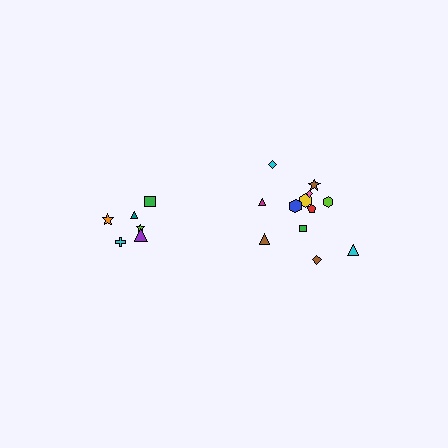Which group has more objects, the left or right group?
The right group.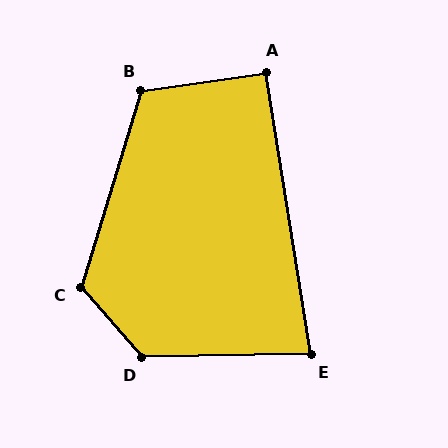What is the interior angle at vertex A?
Approximately 91 degrees (approximately right).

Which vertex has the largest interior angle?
D, at approximately 130 degrees.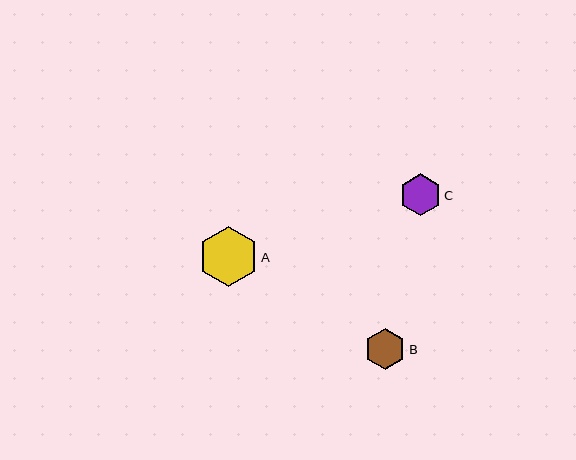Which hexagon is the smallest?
Hexagon B is the smallest with a size of approximately 41 pixels.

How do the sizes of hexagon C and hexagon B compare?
Hexagon C and hexagon B are approximately the same size.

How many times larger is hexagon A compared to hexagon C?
Hexagon A is approximately 1.4 times the size of hexagon C.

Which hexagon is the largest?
Hexagon A is the largest with a size of approximately 59 pixels.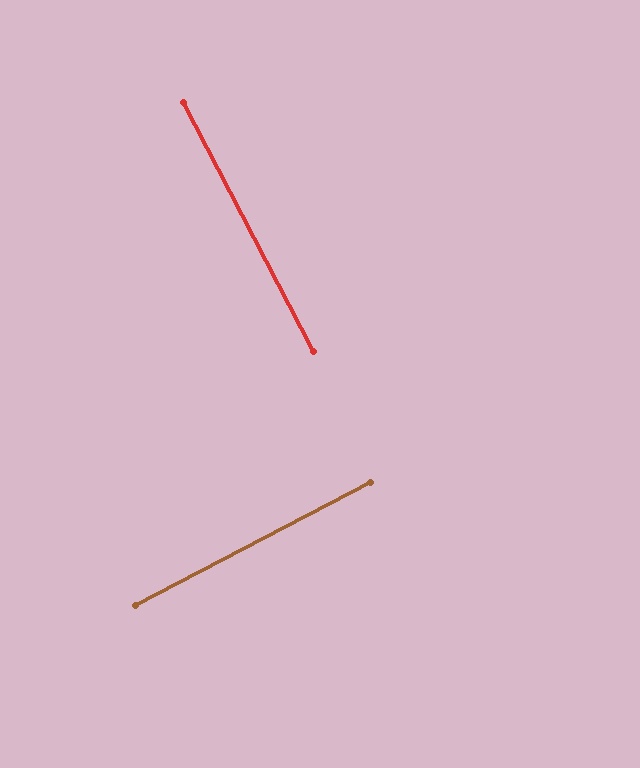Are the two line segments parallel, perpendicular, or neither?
Perpendicular — they meet at approximately 90°.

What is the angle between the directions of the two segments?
Approximately 90 degrees.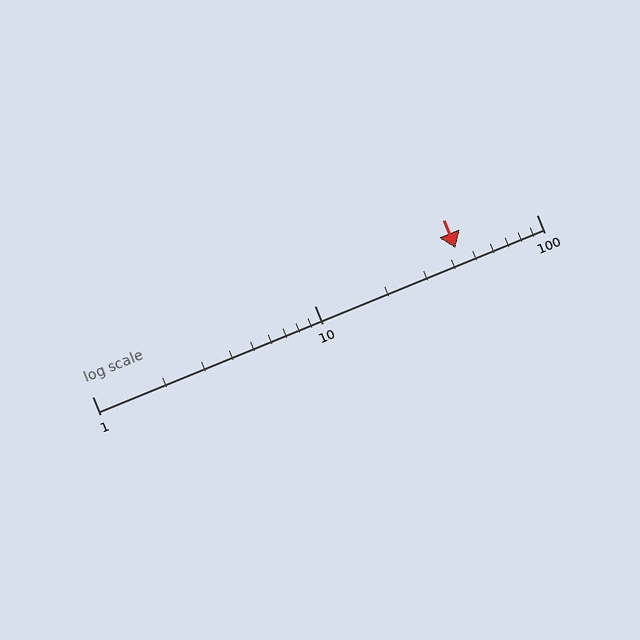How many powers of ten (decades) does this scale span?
The scale spans 2 decades, from 1 to 100.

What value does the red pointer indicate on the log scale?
The pointer indicates approximately 43.